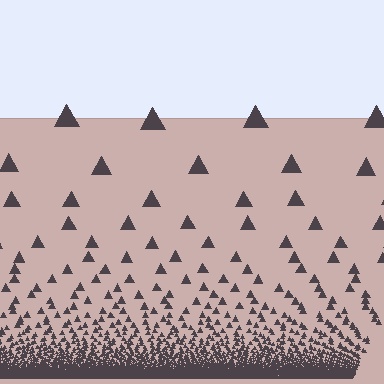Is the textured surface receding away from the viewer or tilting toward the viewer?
The surface appears to tilt toward the viewer. Texture elements get larger and sparser toward the top.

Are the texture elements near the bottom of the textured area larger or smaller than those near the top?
Smaller. The gradient is inverted — elements near the bottom are smaller and denser.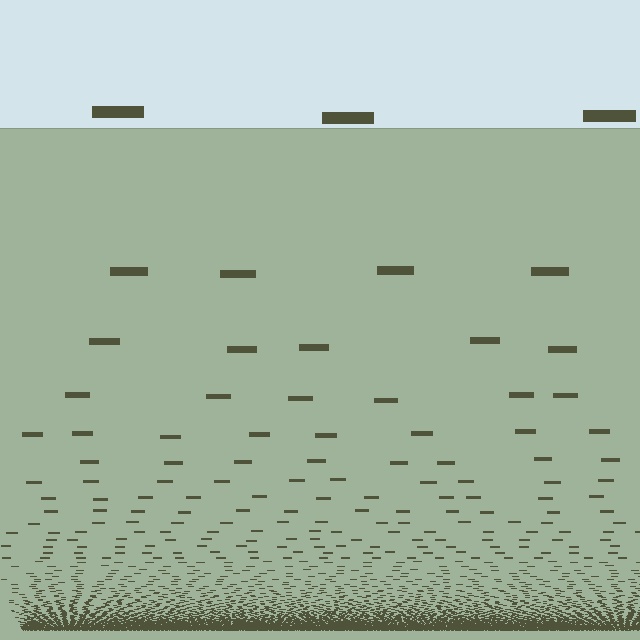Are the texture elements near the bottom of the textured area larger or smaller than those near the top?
Smaller. The gradient is inverted — elements near the bottom are smaller and denser.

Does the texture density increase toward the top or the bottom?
Density increases toward the bottom.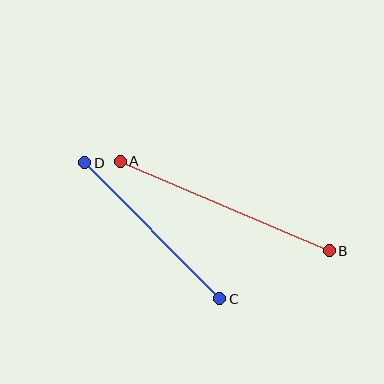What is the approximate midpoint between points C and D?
The midpoint is at approximately (152, 231) pixels.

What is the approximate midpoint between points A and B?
The midpoint is at approximately (225, 206) pixels.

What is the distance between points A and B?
The distance is approximately 227 pixels.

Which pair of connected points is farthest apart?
Points A and B are farthest apart.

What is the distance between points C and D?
The distance is approximately 192 pixels.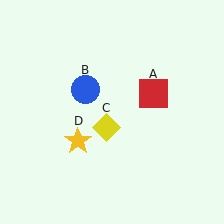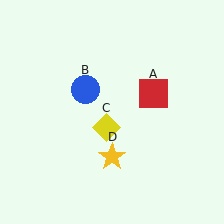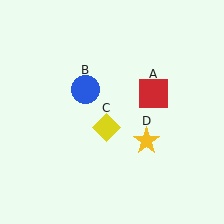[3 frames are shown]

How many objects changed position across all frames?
1 object changed position: yellow star (object D).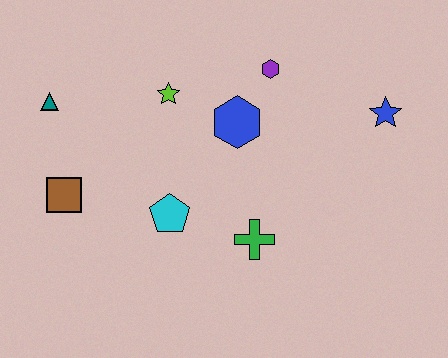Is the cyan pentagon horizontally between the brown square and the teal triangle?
No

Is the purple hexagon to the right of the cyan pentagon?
Yes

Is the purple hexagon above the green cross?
Yes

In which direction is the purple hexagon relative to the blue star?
The purple hexagon is to the left of the blue star.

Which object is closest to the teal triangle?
The brown square is closest to the teal triangle.